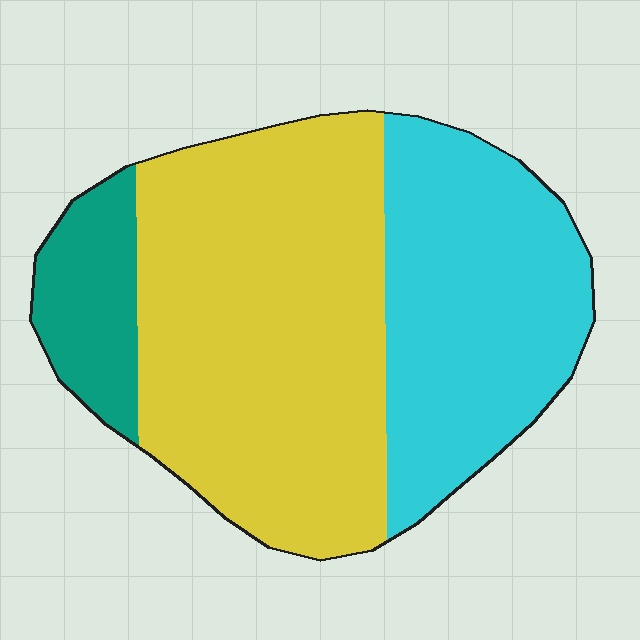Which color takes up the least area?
Teal, at roughly 10%.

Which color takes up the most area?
Yellow, at roughly 55%.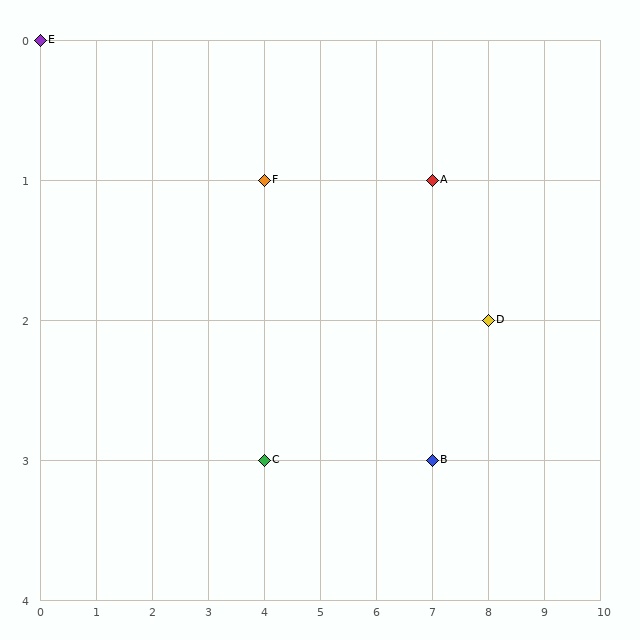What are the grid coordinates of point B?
Point B is at grid coordinates (7, 3).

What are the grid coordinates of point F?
Point F is at grid coordinates (4, 1).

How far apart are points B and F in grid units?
Points B and F are 3 columns and 2 rows apart (about 3.6 grid units diagonally).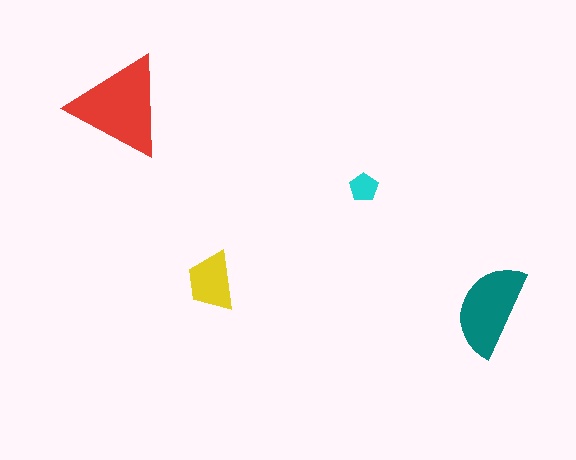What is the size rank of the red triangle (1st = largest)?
1st.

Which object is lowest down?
The teal semicircle is bottommost.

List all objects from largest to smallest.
The red triangle, the teal semicircle, the yellow trapezoid, the cyan pentagon.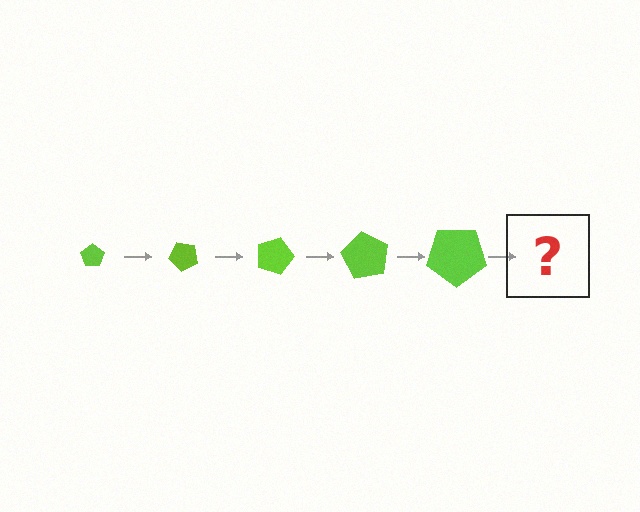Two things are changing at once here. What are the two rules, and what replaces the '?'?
The two rules are that the pentagon grows larger each step and it rotates 45 degrees each step. The '?' should be a pentagon, larger than the previous one and rotated 225 degrees from the start.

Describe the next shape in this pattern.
It should be a pentagon, larger than the previous one and rotated 225 degrees from the start.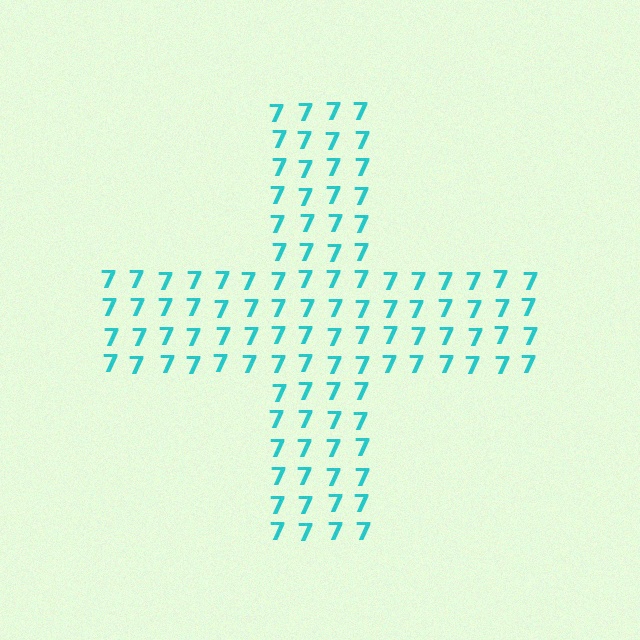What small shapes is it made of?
It is made of small digit 7's.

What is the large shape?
The large shape is a cross.